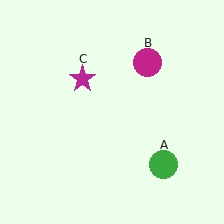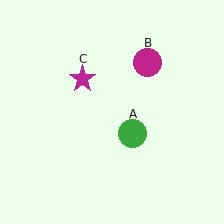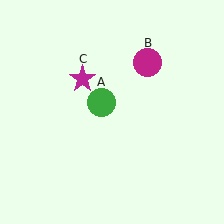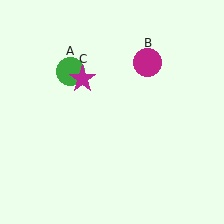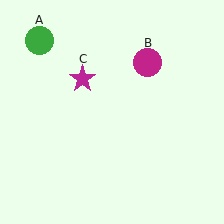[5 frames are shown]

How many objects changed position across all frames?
1 object changed position: green circle (object A).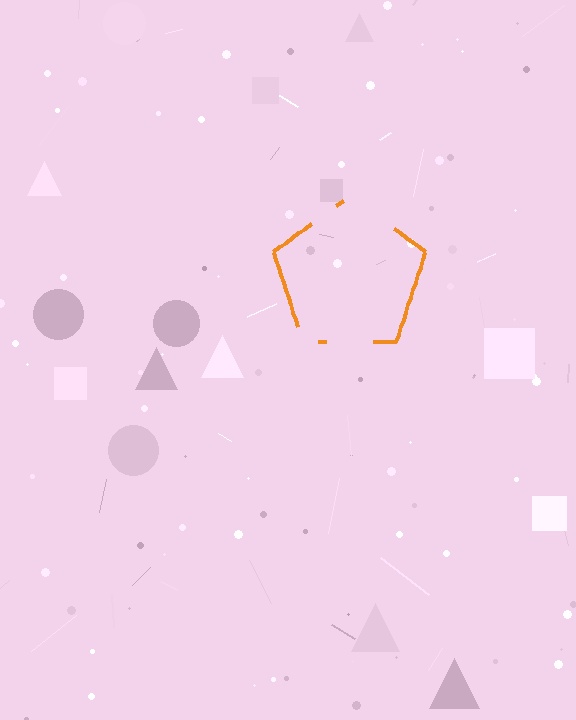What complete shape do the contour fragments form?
The contour fragments form a pentagon.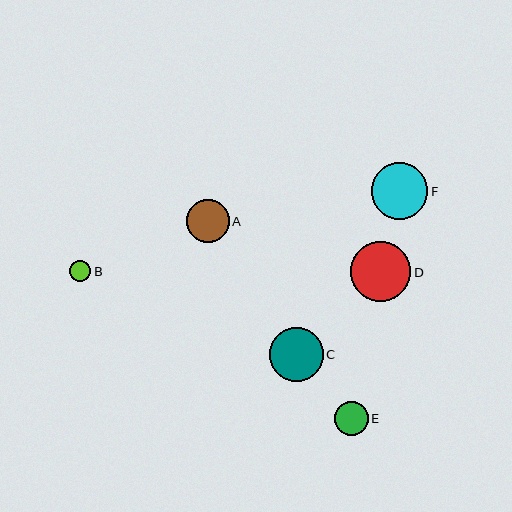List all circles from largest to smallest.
From largest to smallest: D, F, C, A, E, B.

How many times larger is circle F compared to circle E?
Circle F is approximately 1.7 times the size of circle E.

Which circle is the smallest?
Circle B is the smallest with a size of approximately 21 pixels.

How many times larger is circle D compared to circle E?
Circle D is approximately 1.8 times the size of circle E.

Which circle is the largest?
Circle D is the largest with a size of approximately 60 pixels.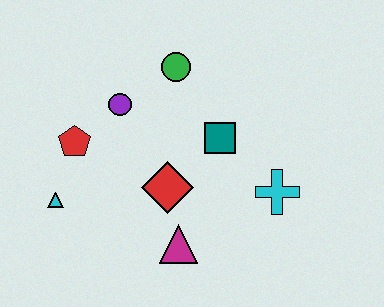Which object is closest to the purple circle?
The red pentagon is closest to the purple circle.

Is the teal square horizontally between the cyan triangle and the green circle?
No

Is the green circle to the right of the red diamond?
Yes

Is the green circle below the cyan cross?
No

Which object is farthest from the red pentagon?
The cyan cross is farthest from the red pentagon.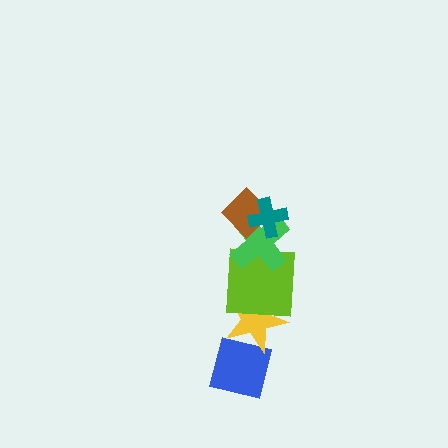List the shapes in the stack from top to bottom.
From top to bottom: the teal cross, the brown diamond, the green cross, the lime square, the yellow star, the blue square.